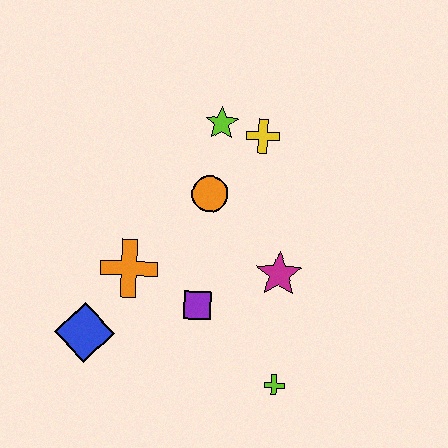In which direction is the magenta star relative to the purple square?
The magenta star is to the right of the purple square.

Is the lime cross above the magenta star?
No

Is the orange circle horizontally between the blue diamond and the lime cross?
Yes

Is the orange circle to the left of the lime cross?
Yes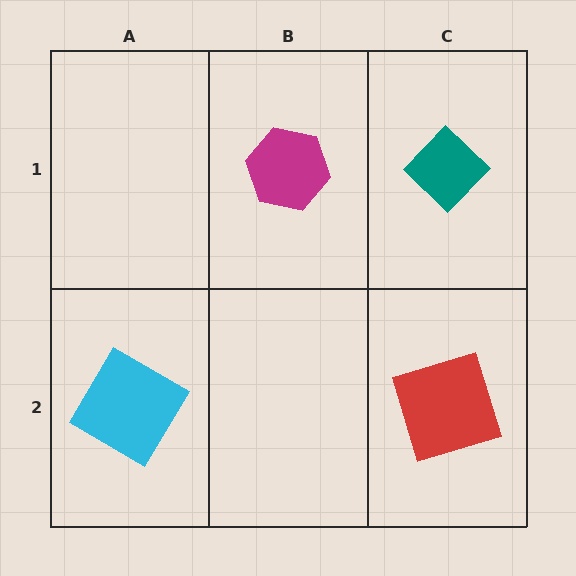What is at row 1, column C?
A teal diamond.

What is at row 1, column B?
A magenta hexagon.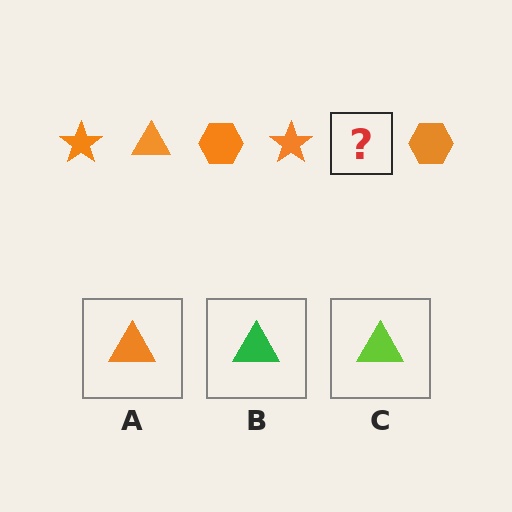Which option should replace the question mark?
Option A.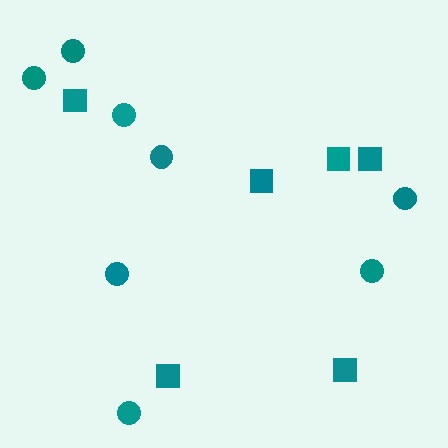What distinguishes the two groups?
There are 2 groups: one group of squares (6) and one group of circles (8).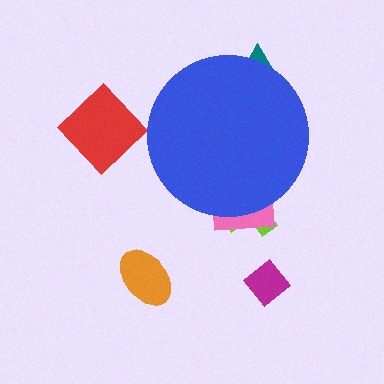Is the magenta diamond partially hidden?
No, the magenta diamond is fully visible.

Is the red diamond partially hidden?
No, the red diamond is fully visible.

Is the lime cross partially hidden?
Yes, the lime cross is partially hidden behind the blue circle.